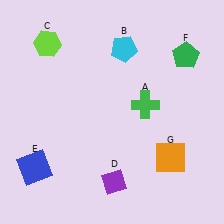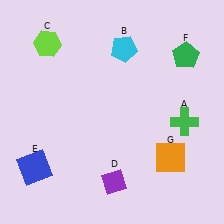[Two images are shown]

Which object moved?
The green cross (A) moved right.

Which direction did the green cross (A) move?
The green cross (A) moved right.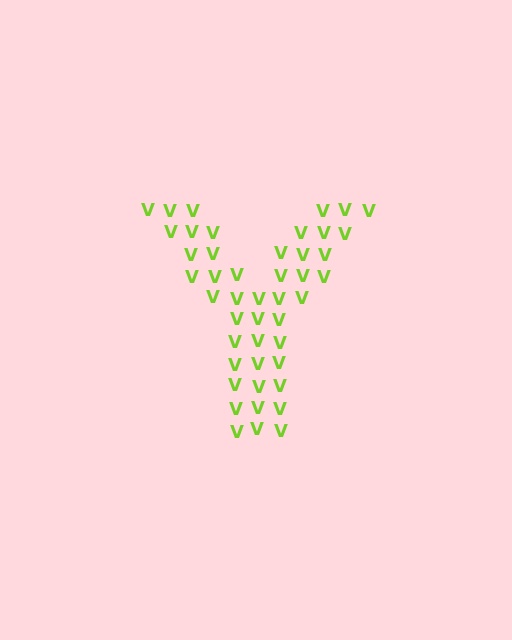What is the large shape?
The large shape is the letter Y.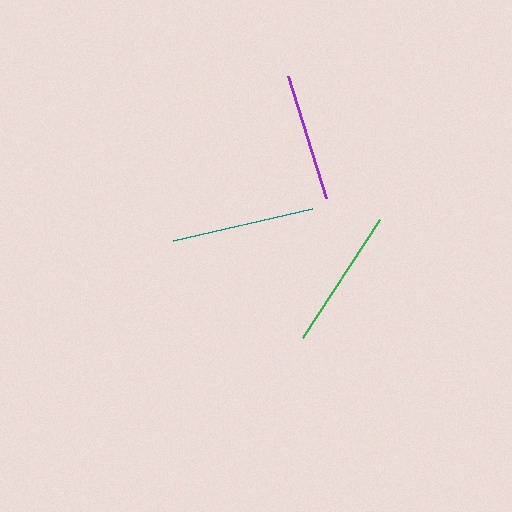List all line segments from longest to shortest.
From longest to shortest: teal, green, purple.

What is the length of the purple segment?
The purple segment is approximately 128 pixels long.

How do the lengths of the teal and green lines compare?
The teal and green lines are approximately the same length.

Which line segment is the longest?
The teal line is the longest at approximately 142 pixels.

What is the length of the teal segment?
The teal segment is approximately 142 pixels long.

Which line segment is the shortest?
The purple line is the shortest at approximately 128 pixels.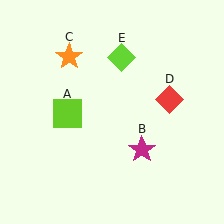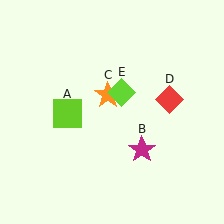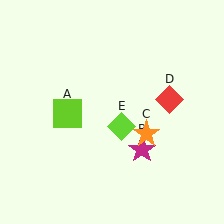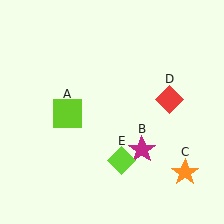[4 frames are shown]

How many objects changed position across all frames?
2 objects changed position: orange star (object C), lime diamond (object E).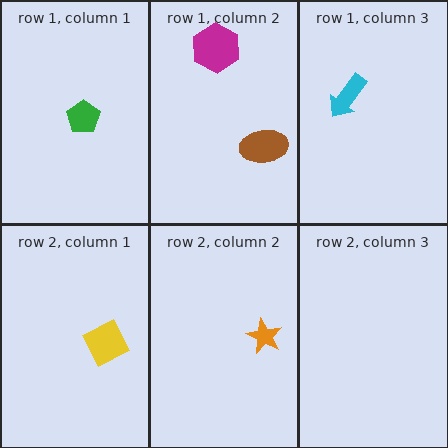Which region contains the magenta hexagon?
The row 1, column 2 region.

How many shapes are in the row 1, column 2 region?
2.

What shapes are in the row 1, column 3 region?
The cyan arrow.